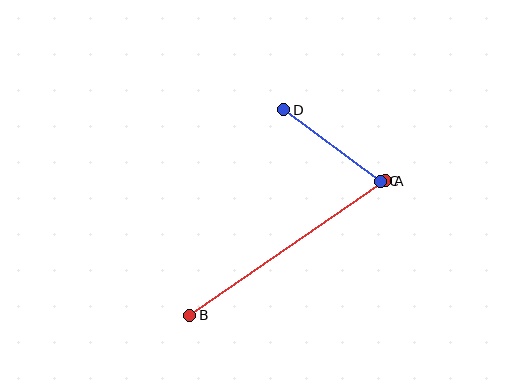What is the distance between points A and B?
The distance is approximately 238 pixels.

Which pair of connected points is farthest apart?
Points A and B are farthest apart.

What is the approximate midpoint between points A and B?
The midpoint is at approximately (287, 248) pixels.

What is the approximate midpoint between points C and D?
The midpoint is at approximately (332, 146) pixels.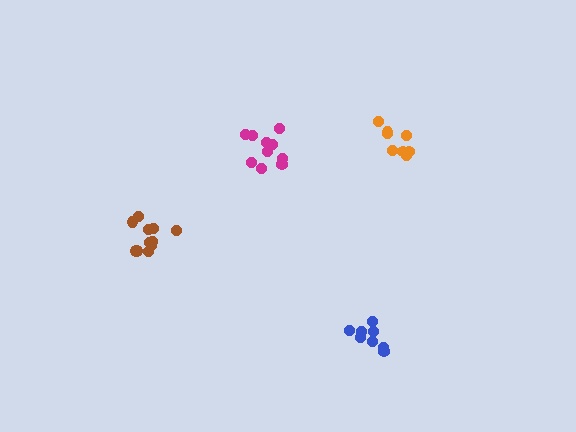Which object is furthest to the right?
The orange cluster is rightmost.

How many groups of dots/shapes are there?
There are 4 groups.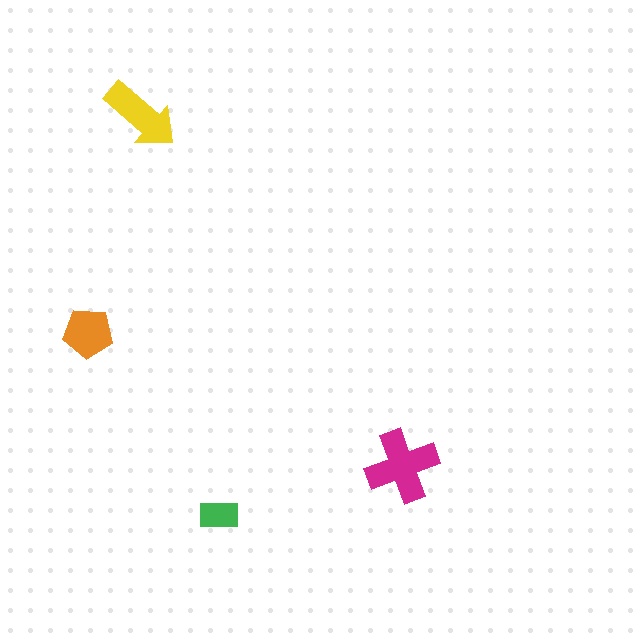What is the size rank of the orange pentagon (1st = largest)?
3rd.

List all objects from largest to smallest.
The magenta cross, the yellow arrow, the orange pentagon, the green rectangle.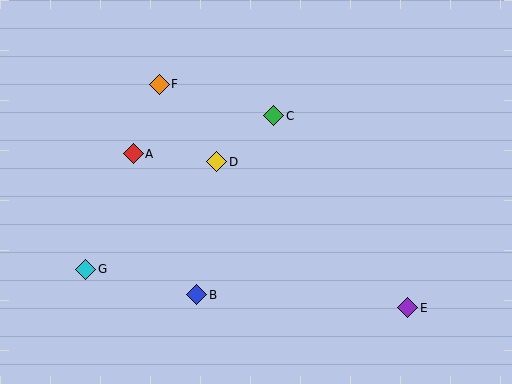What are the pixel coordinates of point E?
Point E is at (408, 308).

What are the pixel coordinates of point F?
Point F is at (159, 84).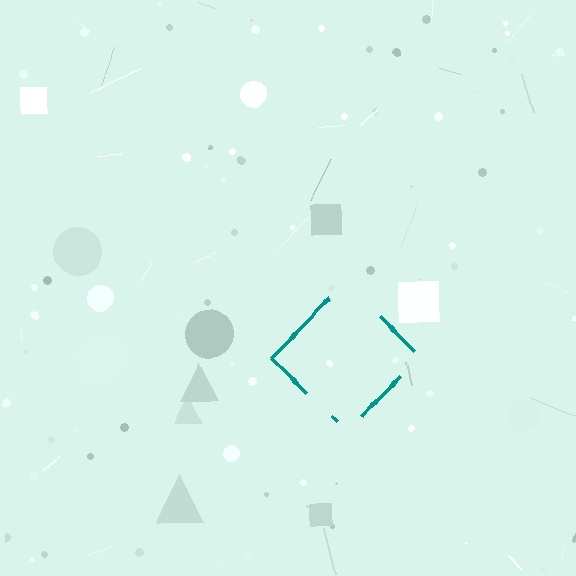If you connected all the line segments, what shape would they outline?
They would outline a diamond.